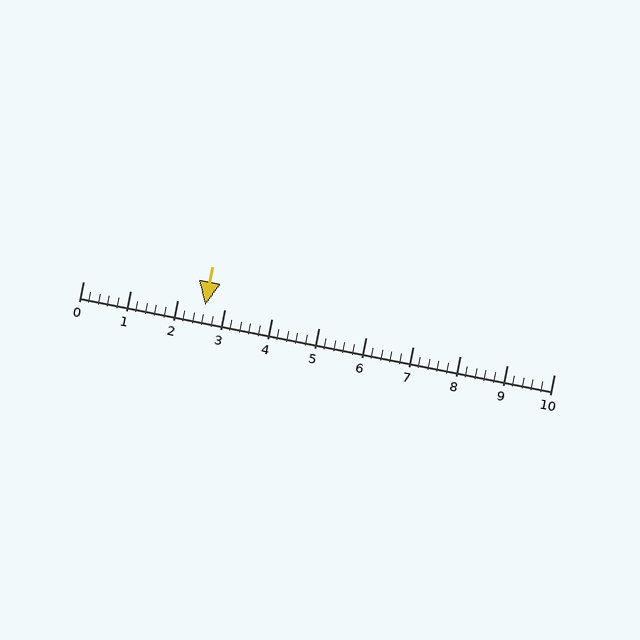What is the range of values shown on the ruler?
The ruler shows values from 0 to 10.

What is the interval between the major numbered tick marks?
The major tick marks are spaced 1 units apart.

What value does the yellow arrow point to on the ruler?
The yellow arrow points to approximately 2.6.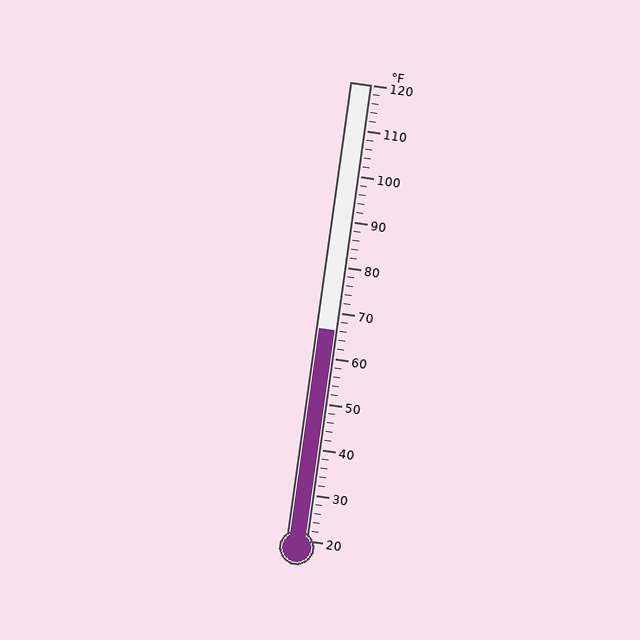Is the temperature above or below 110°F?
The temperature is below 110°F.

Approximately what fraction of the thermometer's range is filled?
The thermometer is filled to approximately 45% of its range.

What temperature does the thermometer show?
The thermometer shows approximately 66°F.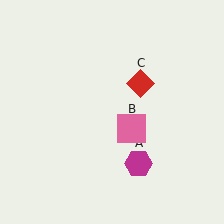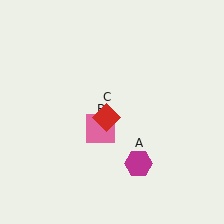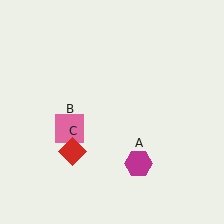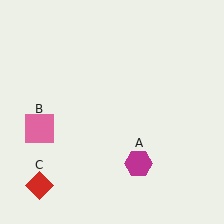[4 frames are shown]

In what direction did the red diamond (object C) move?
The red diamond (object C) moved down and to the left.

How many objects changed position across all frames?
2 objects changed position: pink square (object B), red diamond (object C).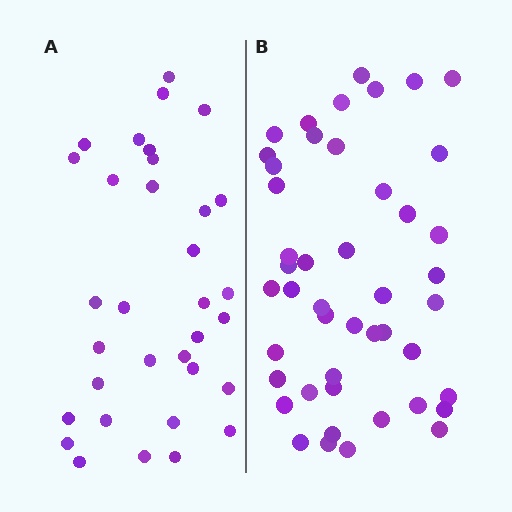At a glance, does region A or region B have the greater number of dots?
Region B (the right region) has more dots.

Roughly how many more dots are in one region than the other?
Region B has approximately 15 more dots than region A.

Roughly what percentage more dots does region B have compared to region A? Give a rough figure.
About 40% more.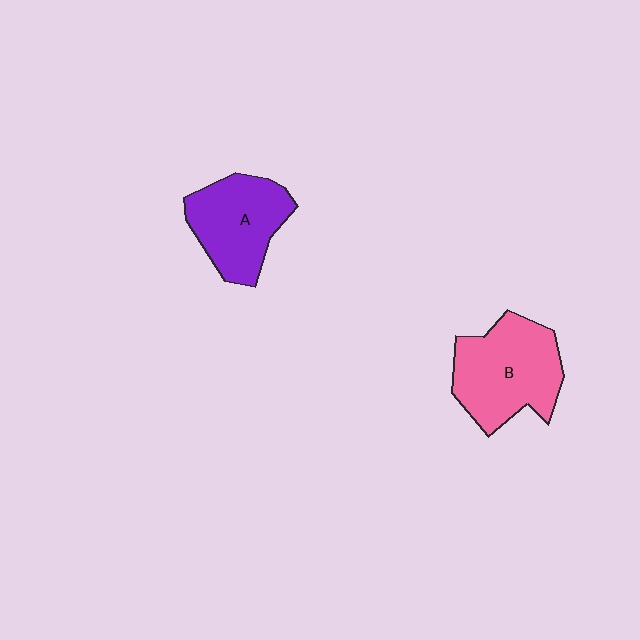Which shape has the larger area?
Shape B (pink).